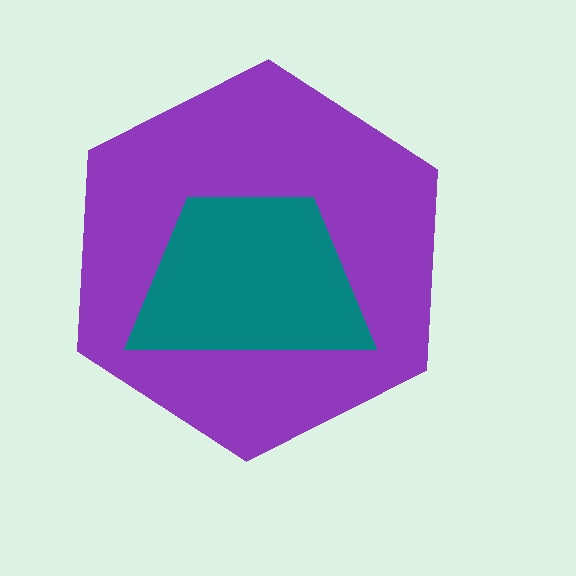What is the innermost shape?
The teal trapezoid.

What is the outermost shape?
The purple hexagon.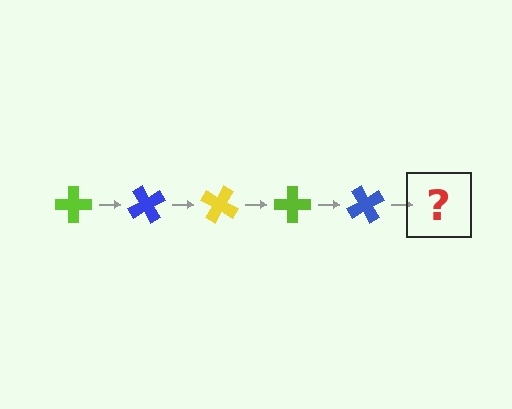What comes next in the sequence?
The next element should be a yellow cross, rotated 300 degrees from the start.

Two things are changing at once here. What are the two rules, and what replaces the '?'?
The two rules are that it rotates 60 degrees each step and the color cycles through lime, blue, and yellow. The '?' should be a yellow cross, rotated 300 degrees from the start.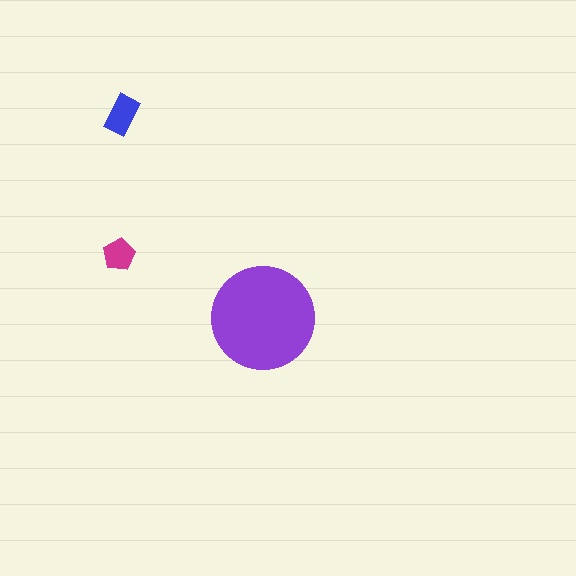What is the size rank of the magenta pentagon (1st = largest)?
3rd.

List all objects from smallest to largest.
The magenta pentagon, the blue rectangle, the purple circle.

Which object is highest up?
The blue rectangle is topmost.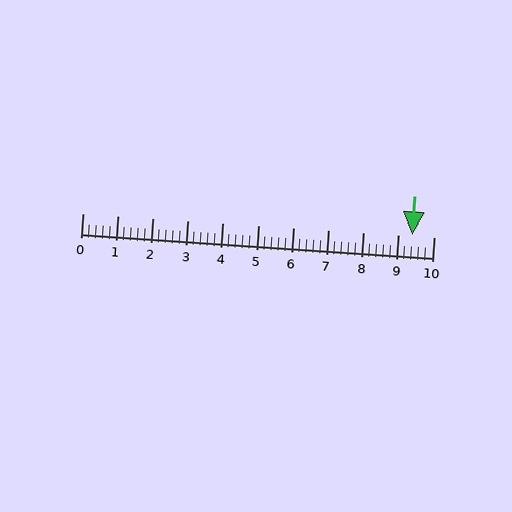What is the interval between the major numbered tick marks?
The major tick marks are spaced 1 units apart.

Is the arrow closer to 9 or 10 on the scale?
The arrow is closer to 9.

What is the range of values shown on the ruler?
The ruler shows values from 0 to 10.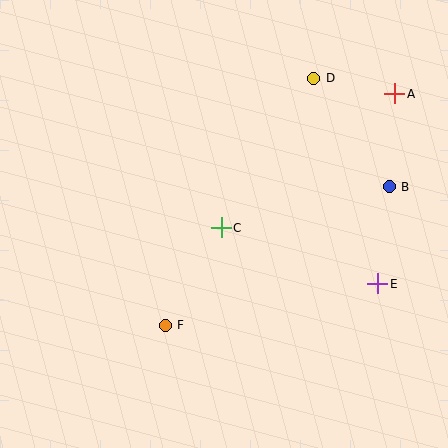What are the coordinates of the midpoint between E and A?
The midpoint between E and A is at (386, 189).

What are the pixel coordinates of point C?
Point C is at (221, 228).